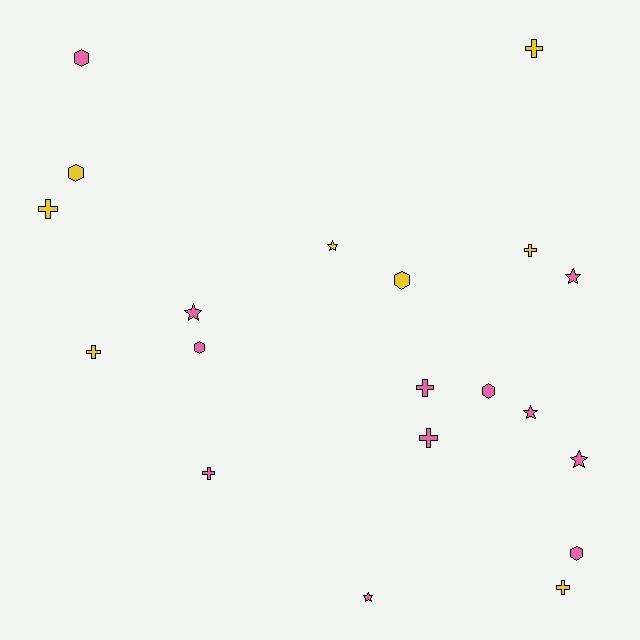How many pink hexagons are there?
There are 4 pink hexagons.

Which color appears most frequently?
Pink, with 12 objects.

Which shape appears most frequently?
Cross, with 8 objects.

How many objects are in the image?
There are 20 objects.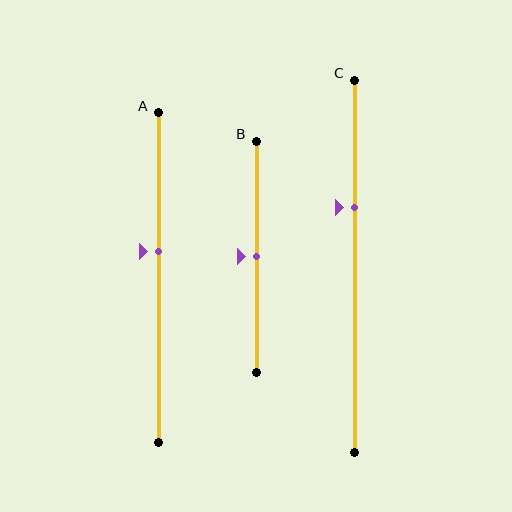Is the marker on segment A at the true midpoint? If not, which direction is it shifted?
No, the marker on segment A is shifted upward by about 8% of the segment length.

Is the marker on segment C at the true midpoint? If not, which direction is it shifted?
No, the marker on segment C is shifted upward by about 16% of the segment length.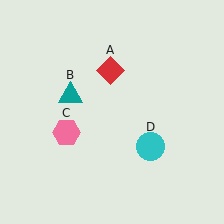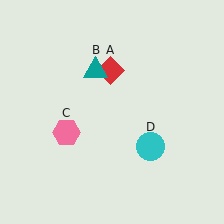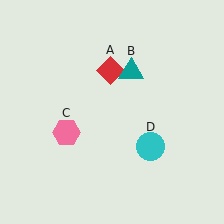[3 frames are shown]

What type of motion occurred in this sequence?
The teal triangle (object B) rotated clockwise around the center of the scene.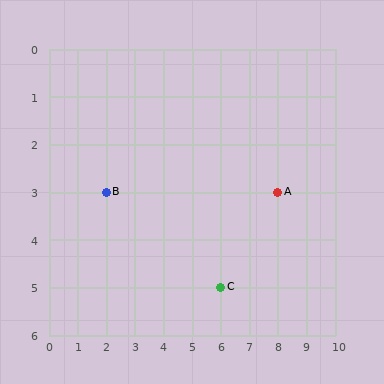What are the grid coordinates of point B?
Point B is at grid coordinates (2, 3).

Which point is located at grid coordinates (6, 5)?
Point C is at (6, 5).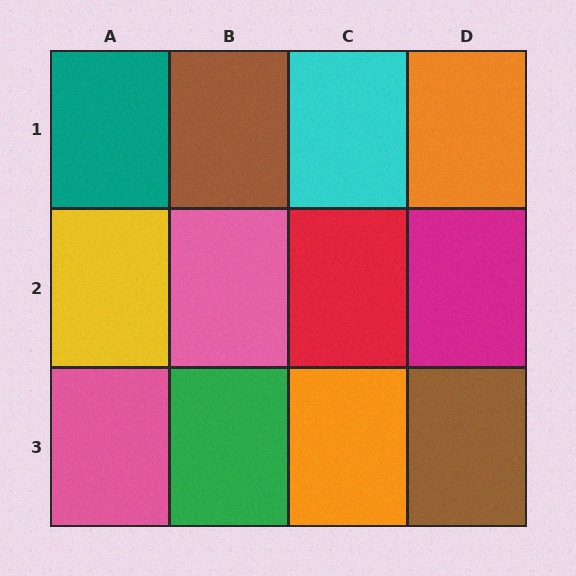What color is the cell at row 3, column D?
Brown.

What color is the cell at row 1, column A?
Teal.